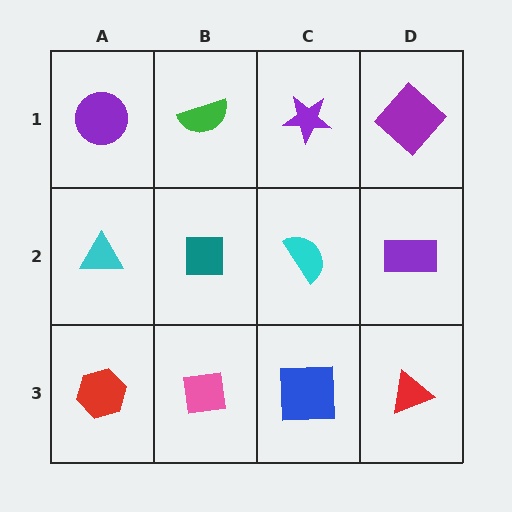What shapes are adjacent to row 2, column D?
A purple diamond (row 1, column D), a red triangle (row 3, column D), a cyan semicircle (row 2, column C).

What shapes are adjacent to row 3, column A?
A cyan triangle (row 2, column A), a pink square (row 3, column B).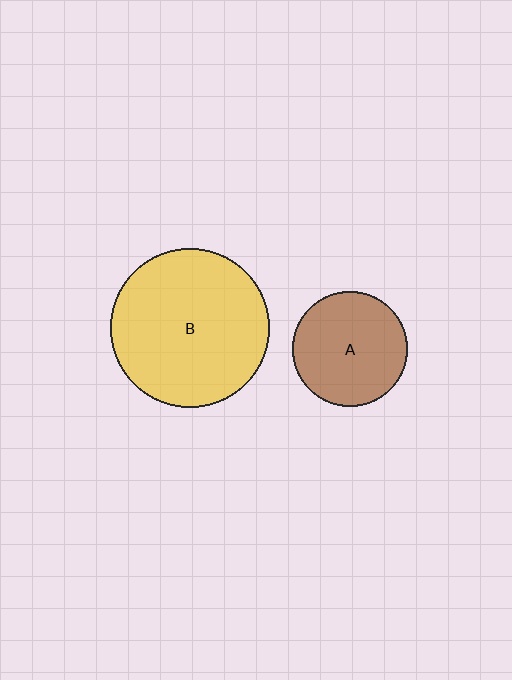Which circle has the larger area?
Circle B (yellow).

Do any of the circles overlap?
No, none of the circles overlap.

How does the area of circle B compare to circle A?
Approximately 1.9 times.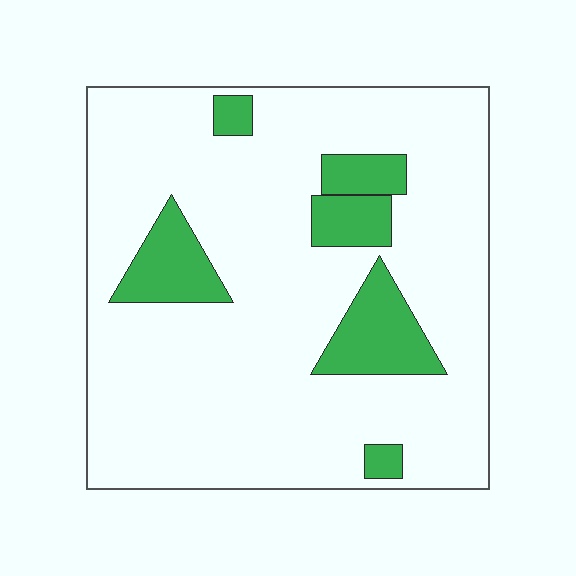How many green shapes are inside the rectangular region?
6.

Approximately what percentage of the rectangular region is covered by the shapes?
Approximately 15%.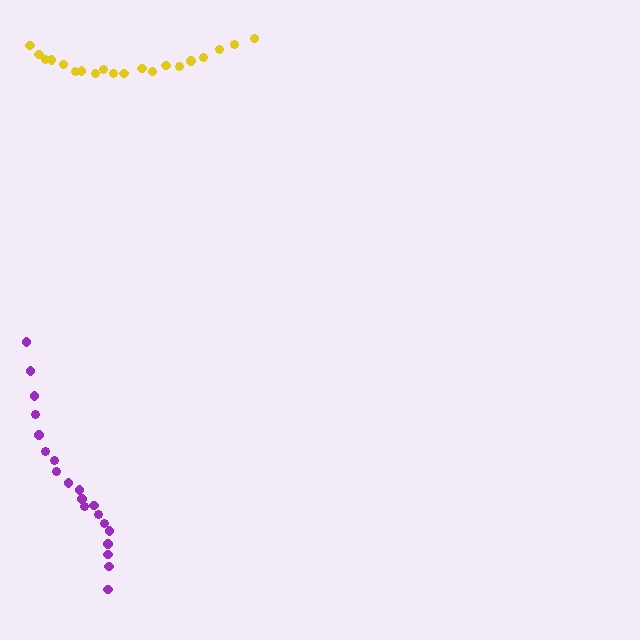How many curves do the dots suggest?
There are 2 distinct paths.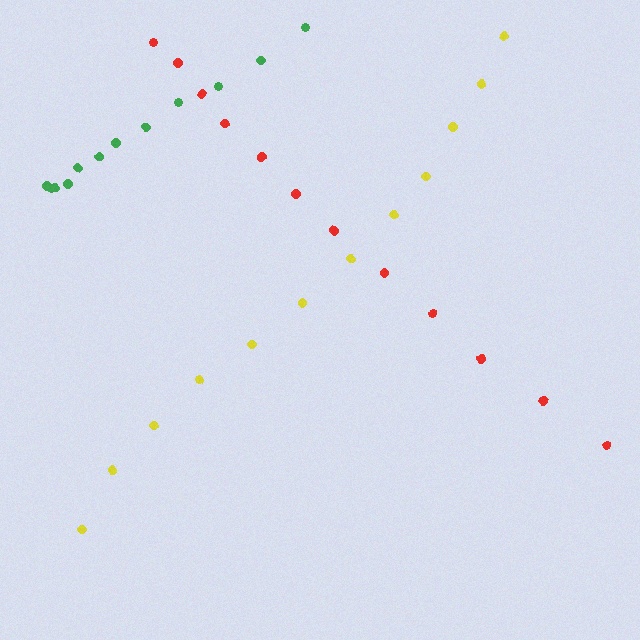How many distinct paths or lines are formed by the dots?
There are 3 distinct paths.